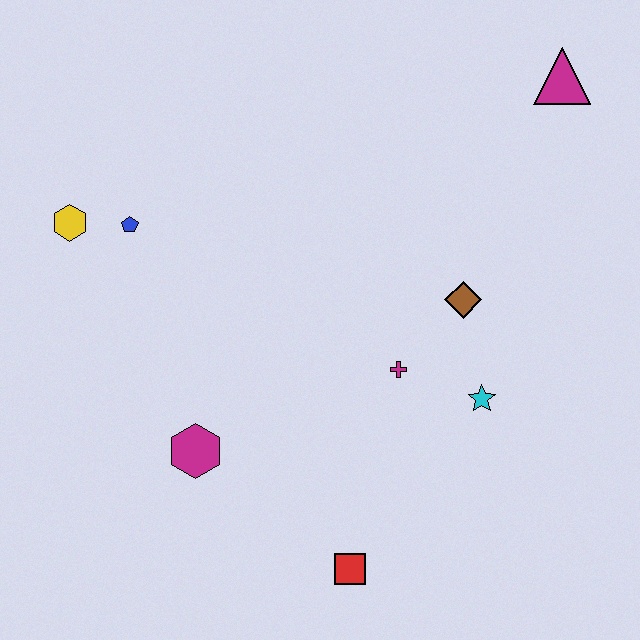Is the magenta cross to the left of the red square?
No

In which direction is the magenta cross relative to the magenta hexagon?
The magenta cross is to the right of the magenta hexagon.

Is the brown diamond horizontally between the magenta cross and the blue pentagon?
No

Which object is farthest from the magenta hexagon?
The magenta triangle is farthest from the magenta hexagon.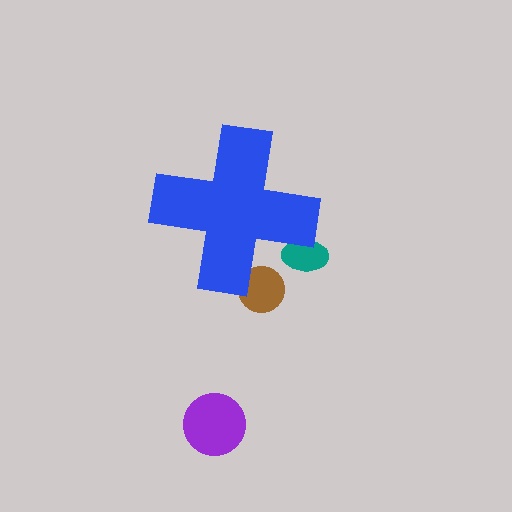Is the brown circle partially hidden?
Yes, the brown circle is partially hidden behind the blue cross.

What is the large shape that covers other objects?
A blue cross.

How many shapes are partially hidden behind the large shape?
2 shapes are partially hidden.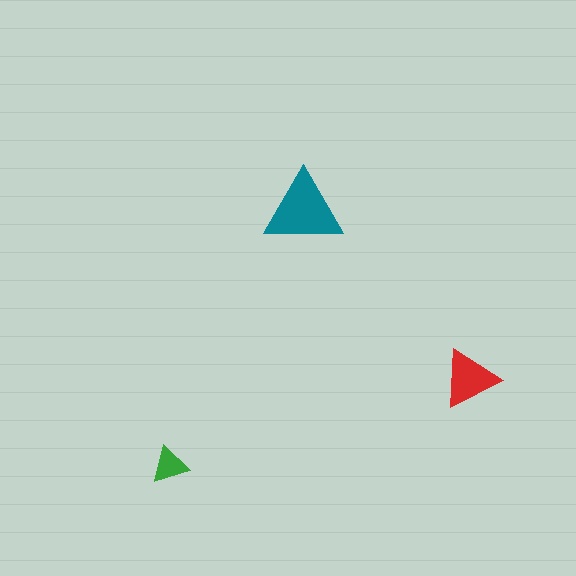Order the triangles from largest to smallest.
the teal one, the red one, the green one.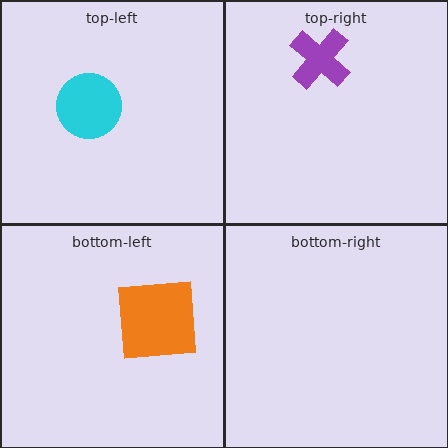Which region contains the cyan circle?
The top-left region.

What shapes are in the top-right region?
The purple cross.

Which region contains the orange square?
The bottom-left region.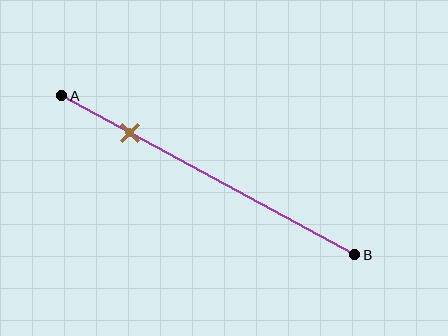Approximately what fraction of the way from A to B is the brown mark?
The brown mark is approximately 25% of the way from A to B.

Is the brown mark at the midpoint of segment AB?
No, the mark is at about 25% from A, not at the 50% midpoint.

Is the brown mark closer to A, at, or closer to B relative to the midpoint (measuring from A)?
The brown mark is closer to point A than the midpoint of segment AB.